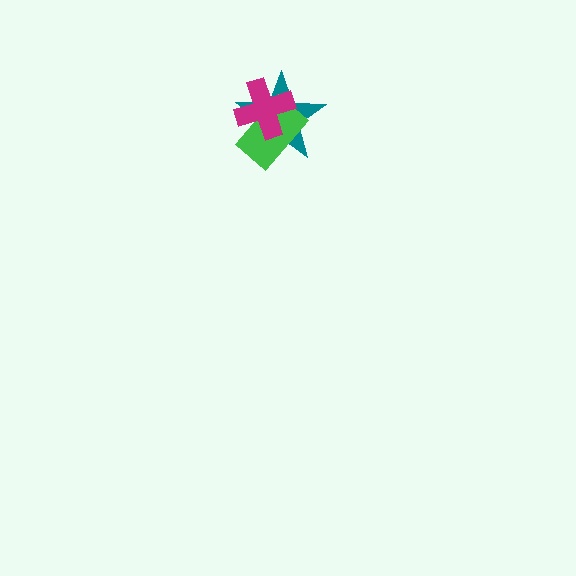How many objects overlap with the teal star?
2 objects overlap with the teal star.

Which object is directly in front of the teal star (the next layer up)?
The green rectangle is directly in front of the teal star.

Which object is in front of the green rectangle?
The magenta cross is in front of the green rectangle.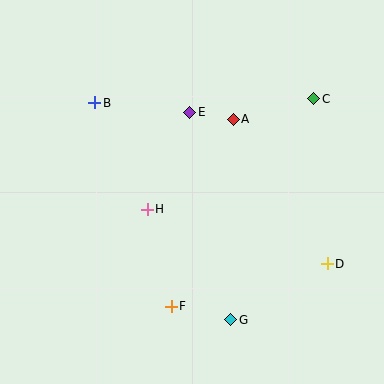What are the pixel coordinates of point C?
Point C is at (314, 99).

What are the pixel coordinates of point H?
Point H is at (147, 209).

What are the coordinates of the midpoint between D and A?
The midpoint between D and A is at (280, 191).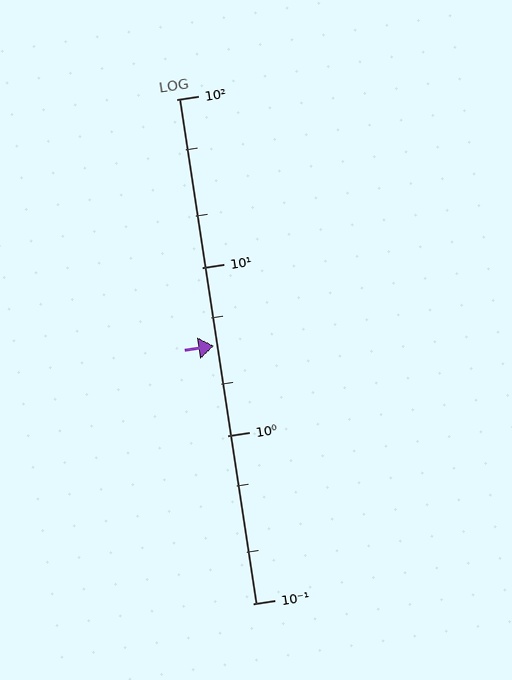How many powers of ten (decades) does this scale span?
The scale spans 3 decades, from 0.1 to 100.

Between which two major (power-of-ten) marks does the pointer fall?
The pointer is between 1 and 10.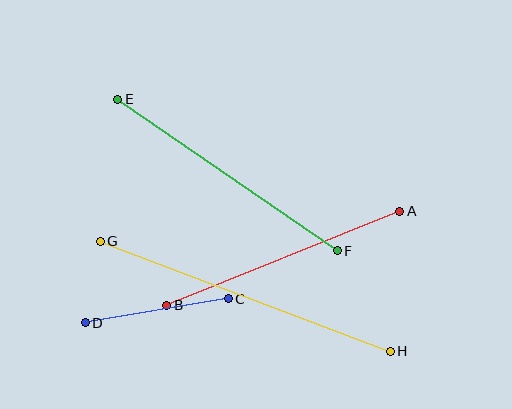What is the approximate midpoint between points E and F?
The midpoint is at approximately (228, 175) pixels.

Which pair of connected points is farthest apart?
Points G and H are farthest apart.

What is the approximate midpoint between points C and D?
The midpoint is at approximately (157, 311) pixels.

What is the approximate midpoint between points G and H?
The midpoint is at approximately (245, 296) pixels.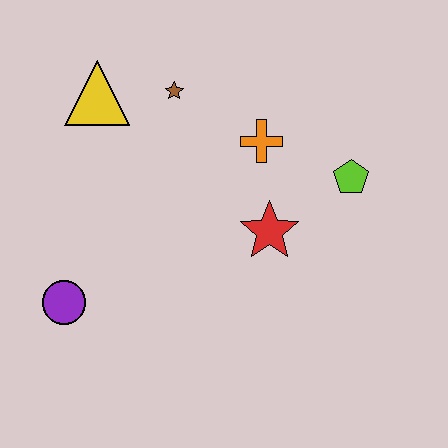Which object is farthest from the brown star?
The purple circle is farthest from the brown star.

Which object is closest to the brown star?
The yellow triangle is closest to the brown star.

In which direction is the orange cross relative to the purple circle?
The orange cross is to the right of the purple circle.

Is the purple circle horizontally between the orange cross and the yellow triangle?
No